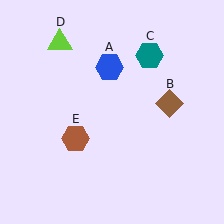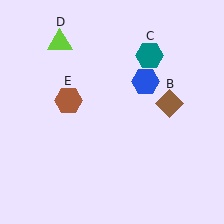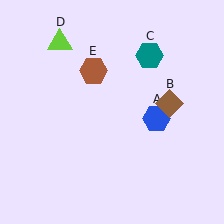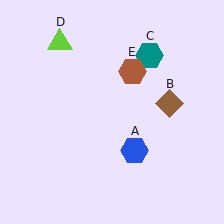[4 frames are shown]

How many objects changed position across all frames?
2 objects changed position: blue hexagon (object A), brown hexagon (object E).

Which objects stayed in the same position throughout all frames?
Brown diamond (object B) and teal hexagon (object C) and lime triangle (object D) remained stationary.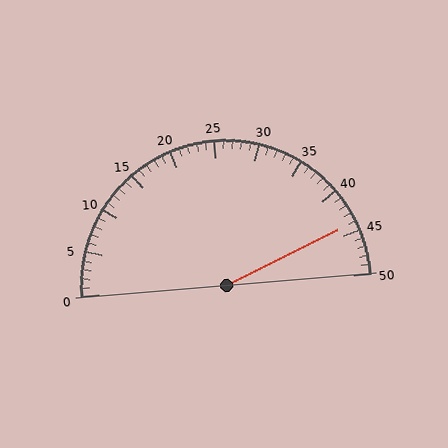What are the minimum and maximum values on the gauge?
The gauge ranges from 0 to 50.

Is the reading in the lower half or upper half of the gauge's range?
The reading is in the upper half of the range (0 to 50).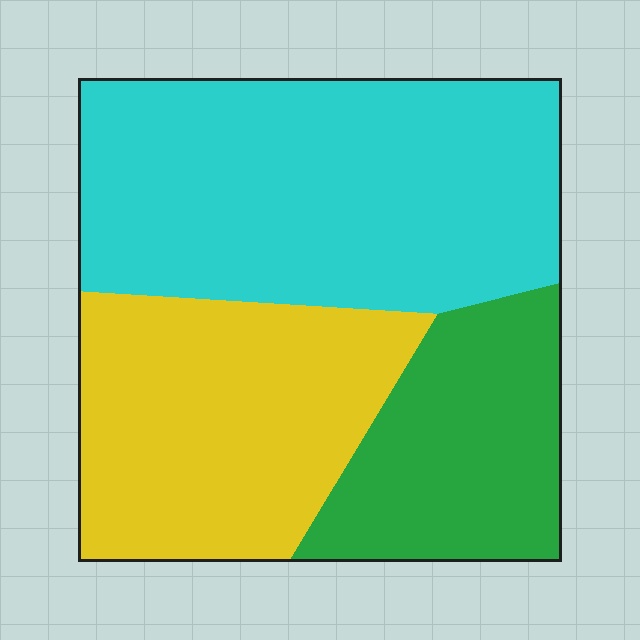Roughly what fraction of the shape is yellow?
Yellow takes up about one third (1/3) of the shape.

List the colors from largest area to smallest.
From largest to smallest: cyan, yellow, green.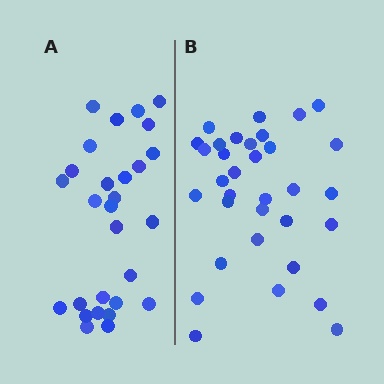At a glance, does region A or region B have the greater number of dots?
Region B (the right region) has more dots.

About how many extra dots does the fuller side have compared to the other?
Region B has about 5 more dots than region A.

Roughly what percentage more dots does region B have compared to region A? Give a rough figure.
About 20% more.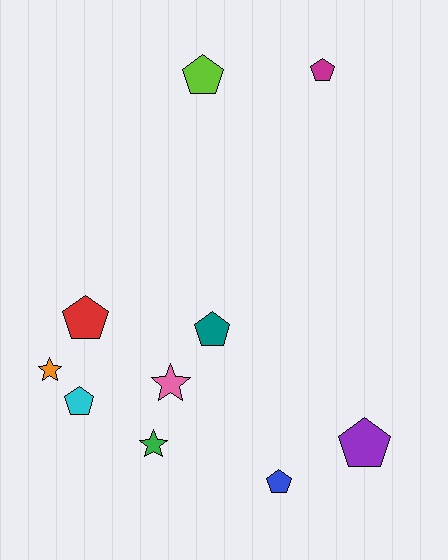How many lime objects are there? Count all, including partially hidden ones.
There is 1 lime object.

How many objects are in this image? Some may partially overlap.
There are 10 objects.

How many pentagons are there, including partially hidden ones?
There are 7 pentagons.